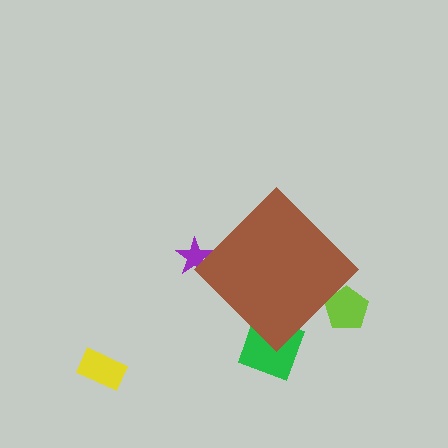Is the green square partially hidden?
Yes, the green square is partially hidden behind the brown diamond.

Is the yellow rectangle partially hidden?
No, the yellow rectangle is fully visible.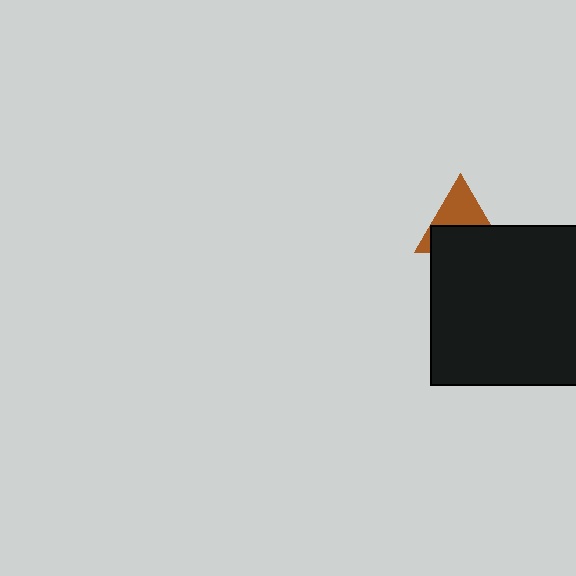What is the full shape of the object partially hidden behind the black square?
The partially hidden object is a brown triangle.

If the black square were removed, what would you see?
You would see the complete brown triangle.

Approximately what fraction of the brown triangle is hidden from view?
Roughly 51% of the brown triangle is hidden behind the black square.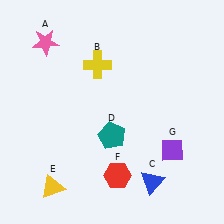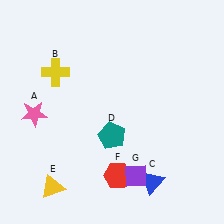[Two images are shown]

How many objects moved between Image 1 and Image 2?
3 objects moved between the two images.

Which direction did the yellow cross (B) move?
The yellow cross (B) moved left.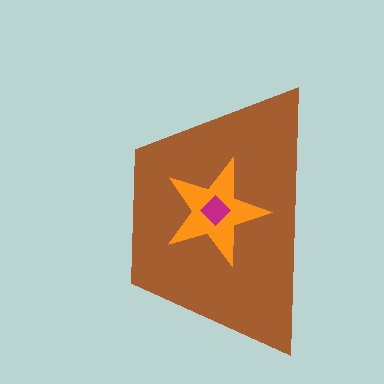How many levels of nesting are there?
3.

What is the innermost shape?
The magenta diamond.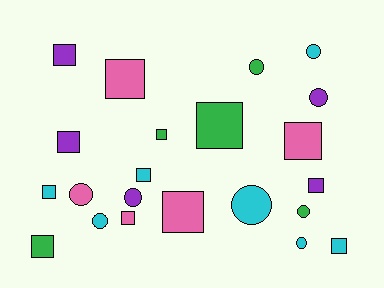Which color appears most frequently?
Cyan, with 7 objects.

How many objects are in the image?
There are 22 objects.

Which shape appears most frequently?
Square, with 13 objects.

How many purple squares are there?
There are 3 purple squares.